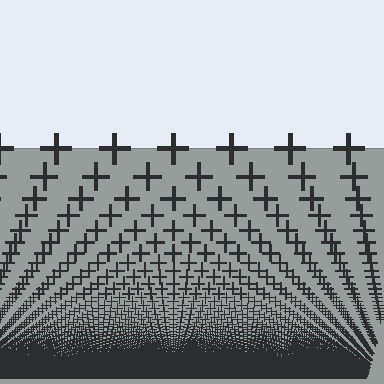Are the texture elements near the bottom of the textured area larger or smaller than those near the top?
Smaller. The gradient is inverted — elements near the bottom are smaller and denser.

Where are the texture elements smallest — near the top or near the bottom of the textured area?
Near the bottom.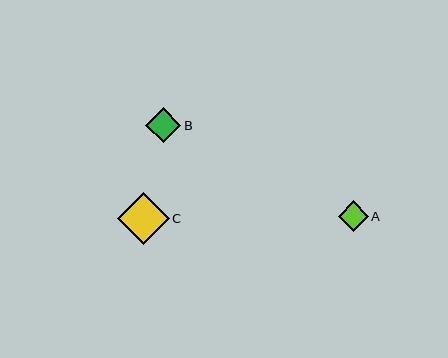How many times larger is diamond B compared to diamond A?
Diamond B is approximately 1.2 times the size of diamond A.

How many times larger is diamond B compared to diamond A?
Diamond B is approximately 1.2 times the size of diamond A.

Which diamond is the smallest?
Diamond A is the smallest with a size of approximately 30 pixels.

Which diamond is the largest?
Diamond C is the largest with a size of approximately 52 pixels.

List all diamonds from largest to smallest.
From largest to smallest: C, B, A.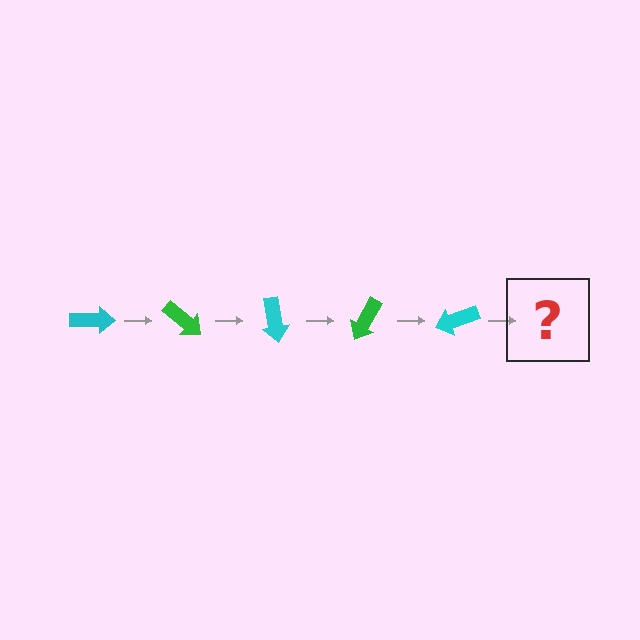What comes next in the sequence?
The next element should be a green arrow, rotated 200 degrees from the start.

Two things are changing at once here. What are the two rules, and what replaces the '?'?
The two rules are that it rotates 40 degrees each step and the color cycles through cyan and green. The '?' should be a green arrow, rotated 200 degrees from the start.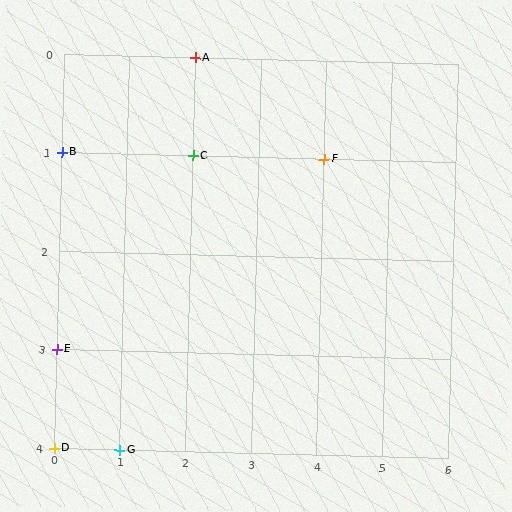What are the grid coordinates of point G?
Point G is at grid coordinates (1, 4).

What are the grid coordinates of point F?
Point F is at grid coordinates (4, 1).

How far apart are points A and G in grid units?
Points A and G are 1 column and 4 rows apart (about 4.1 grid units diagonally).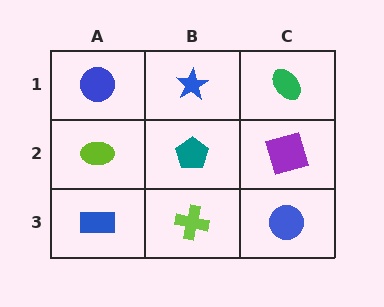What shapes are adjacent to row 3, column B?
A teal pentagon (row 2, column B), a blue rectangle (row 3, column A), a blue circle (row 3, column C).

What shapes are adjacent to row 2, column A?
A blue circle (row 1, column A), a blue rectangle (row 3, column A), a teal pentagon (row 2, column B).